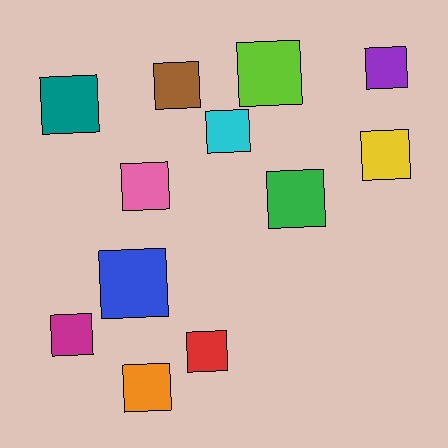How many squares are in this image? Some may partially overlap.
There are 12 squares.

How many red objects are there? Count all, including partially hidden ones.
There is 1 red object.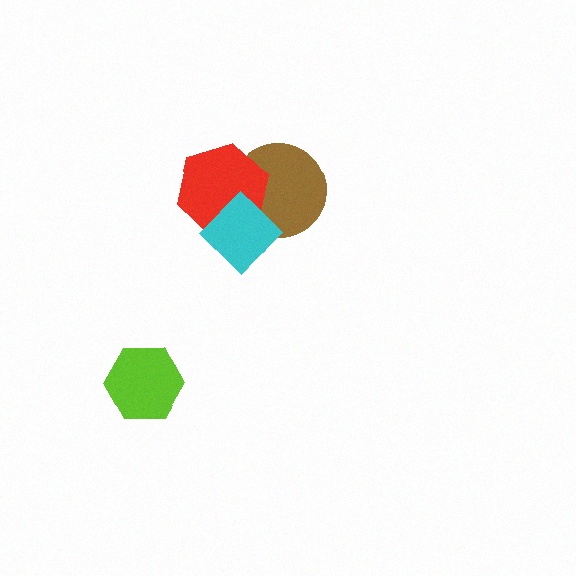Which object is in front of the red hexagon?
The cyan diamond is in front of the red hexagon.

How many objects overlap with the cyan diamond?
2 objects overlap with the cyan diamond.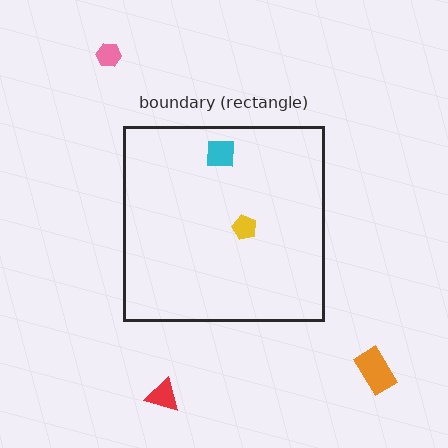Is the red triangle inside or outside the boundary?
Outside.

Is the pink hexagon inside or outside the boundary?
Outside.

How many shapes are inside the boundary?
2 inside, 3 outside.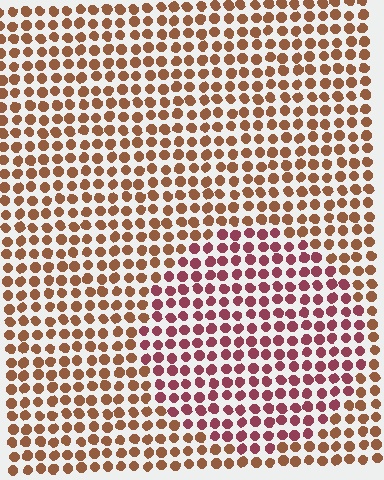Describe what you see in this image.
The image is filled with small brown elements in a uniform arrangement. A circle-shaped region is visible where the elements are tinted to a slightly different hue, forming a subtle color boundary.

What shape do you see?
I see a circle.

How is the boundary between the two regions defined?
The boundary is defined purely by a slight shift in hue (about 39 degrees). Spacing, size, and orientation are identical on both sides.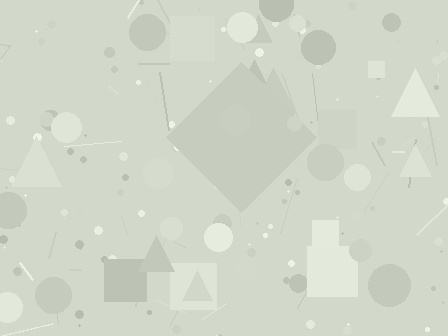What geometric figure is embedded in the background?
A diamond is embedded in the background.